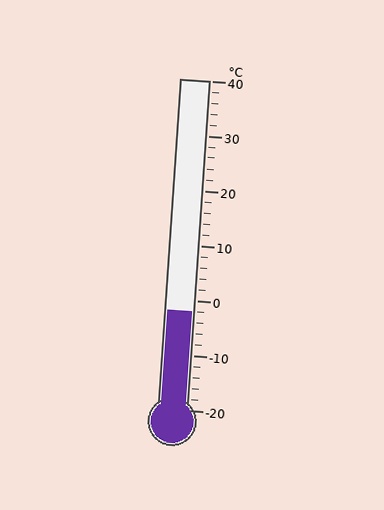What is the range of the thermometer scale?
The thermometer scale ranges from -20°C to 40°C.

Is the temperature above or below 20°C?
The temperature is below 20°C.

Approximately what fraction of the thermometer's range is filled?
The thermometer is filled to approximately 30% of its range.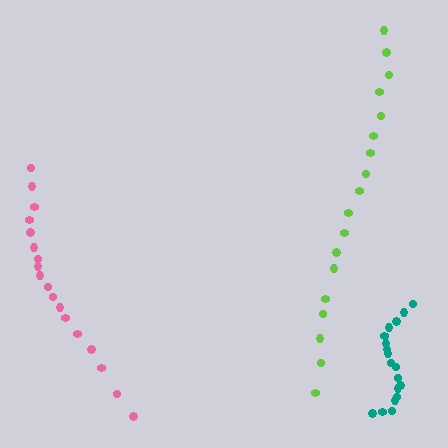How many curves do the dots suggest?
There are 3 distinct paths.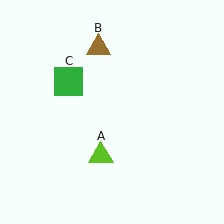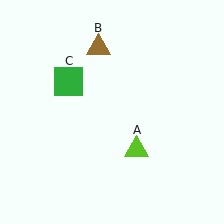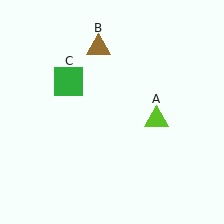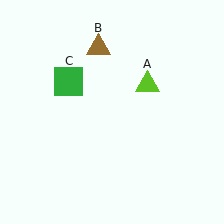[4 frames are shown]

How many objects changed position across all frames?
1 object changed position: lime triangle (object A).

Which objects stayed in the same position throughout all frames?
Brown triangle (object B) and green square (object C) remained stationary.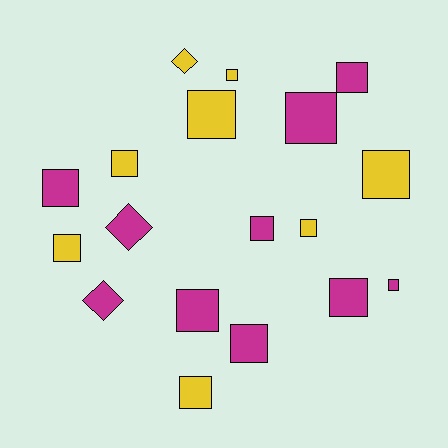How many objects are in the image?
There are 18 objects.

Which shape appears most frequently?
Square, with 15 objects.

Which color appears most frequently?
Magenta, with 10 objects.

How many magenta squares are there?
There are 8 magenta squares.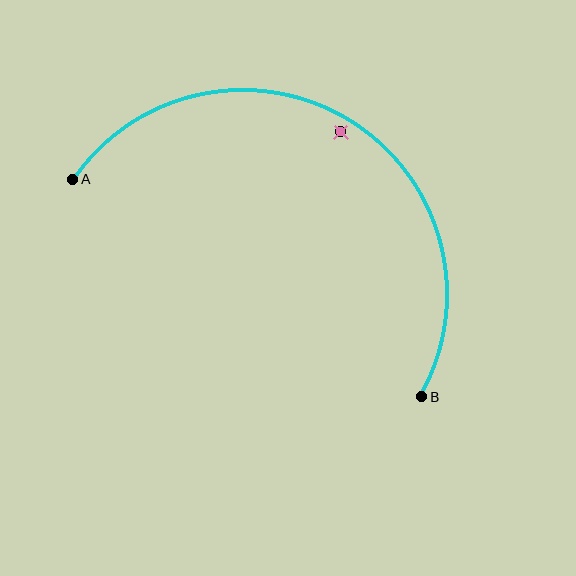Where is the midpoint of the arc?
The arc midpoint is the point on the curve farthest from the straight line joining A and B. It sits above that line.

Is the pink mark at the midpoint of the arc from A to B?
No — the pink mark does not lie on the arc at all. It sits slightly inside the curve.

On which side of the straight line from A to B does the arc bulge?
The arc bulges above the straight line connecting A and B.